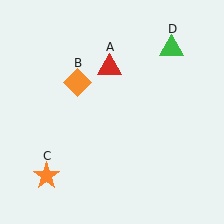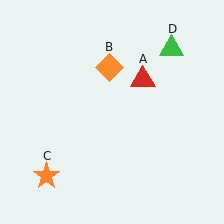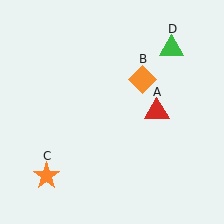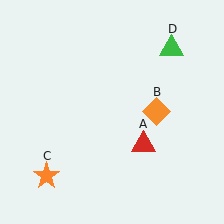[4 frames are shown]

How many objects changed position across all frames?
2 objects changed position: red triangle (object A), orange diamond (object B).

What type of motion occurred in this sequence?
The red triangle (object A), orange diamond (object B) rotated clockwise around the center of the scene.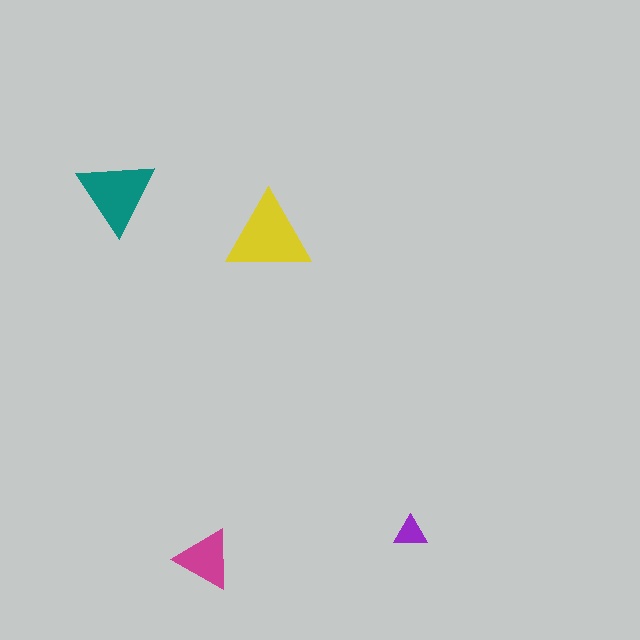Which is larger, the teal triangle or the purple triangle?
The teal one.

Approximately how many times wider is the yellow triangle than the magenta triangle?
About 1.5 times wider.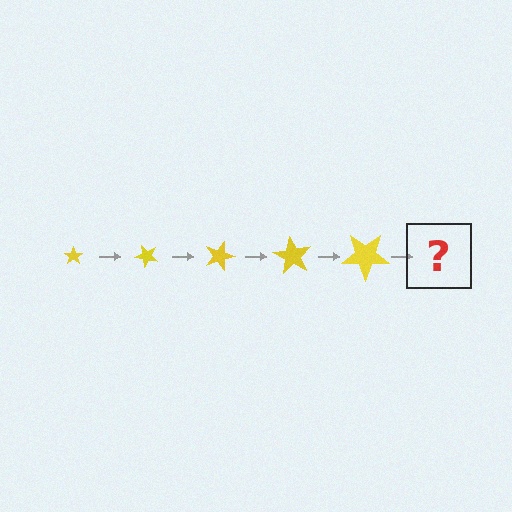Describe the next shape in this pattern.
It should be a star, larger than the previous one and rotated 225 degrees from the start.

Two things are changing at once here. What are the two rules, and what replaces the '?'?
The two rules are that the star grows larger each step and it rotates 45 degrees each step. The '?' should be a star, larger than the previous one and rotated 225 degrees from the start.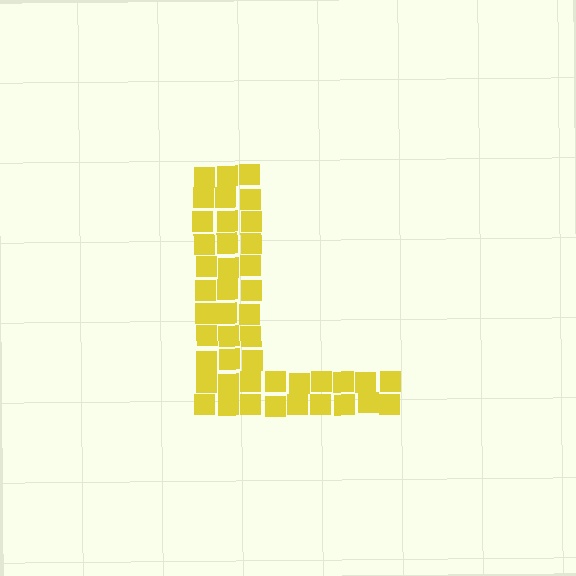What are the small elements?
The small elements are squares.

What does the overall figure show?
The overall figure shows the letter L.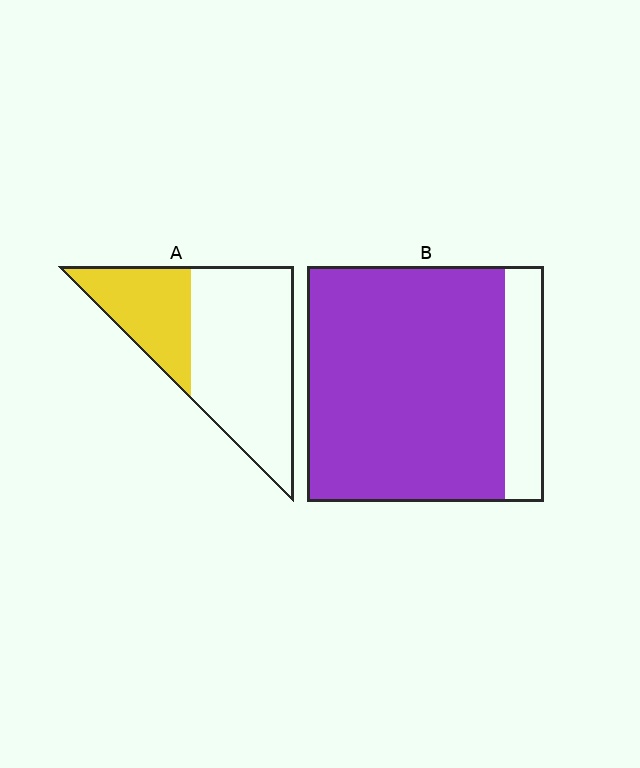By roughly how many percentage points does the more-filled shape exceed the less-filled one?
By roughly 50 percentage points (B over A).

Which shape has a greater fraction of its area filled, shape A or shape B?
Shape B.